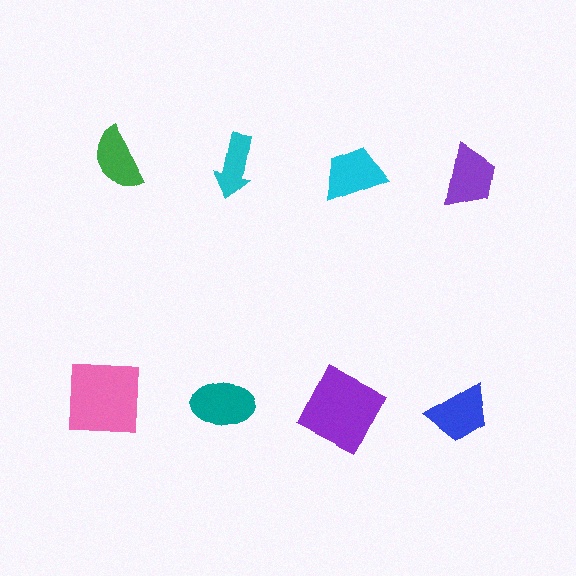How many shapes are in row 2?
4 shapes.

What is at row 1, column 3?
A cyan trapezoid.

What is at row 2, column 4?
A blue trapezoid.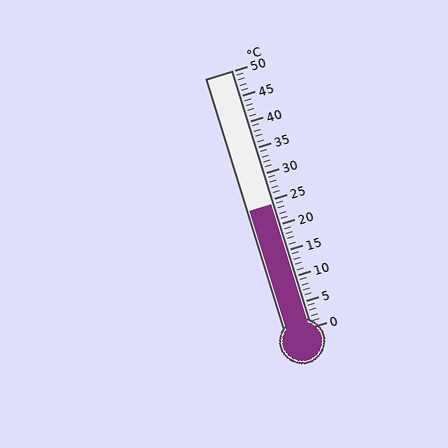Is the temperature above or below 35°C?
The temperature is below 35°C.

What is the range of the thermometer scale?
The thermometer scale ranges from 0°C to 50°C.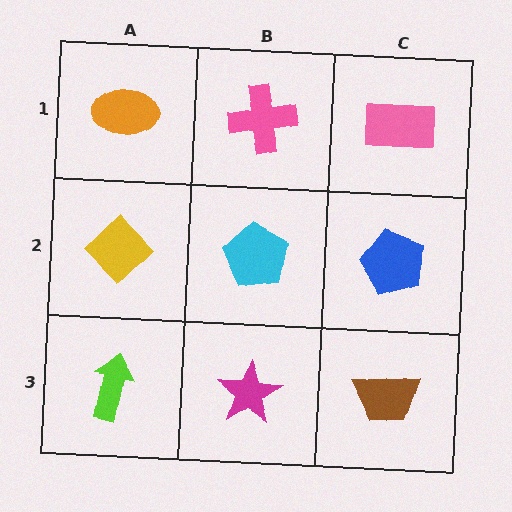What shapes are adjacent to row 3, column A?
A yellow diamond (row 2, column A), a magenta star (row 3, column B).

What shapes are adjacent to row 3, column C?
A blue pentagon (row 2, column C), a magenta star (row 3, column B).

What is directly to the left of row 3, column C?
A magenta star.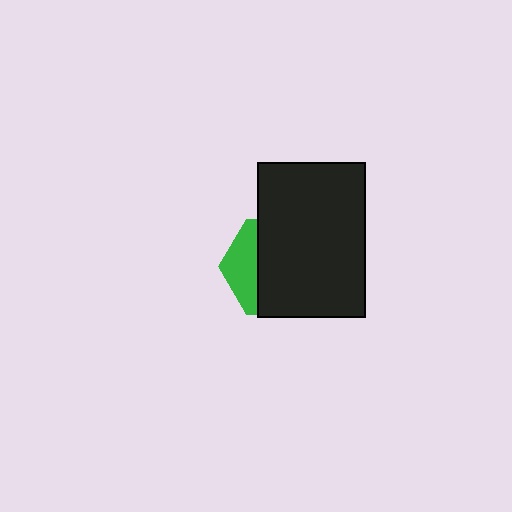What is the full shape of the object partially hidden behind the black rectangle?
The partially hidden object is a green hexagon.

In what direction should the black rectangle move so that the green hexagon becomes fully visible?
The black rectangle should move right. That is the shortest direction to clear the overlap and leave the green hexagon fully visible.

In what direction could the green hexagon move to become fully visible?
The green hexagon could move left. That would shift it out from behind the black rectangle entirely.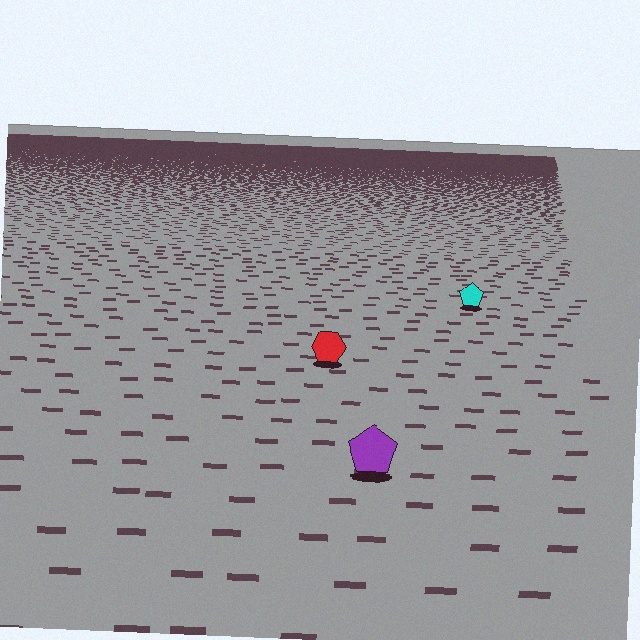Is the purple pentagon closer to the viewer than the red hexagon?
Yes. The purple pentagon is closer — you can tell from the texture gradient: the ground texture is coarser near it.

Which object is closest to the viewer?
The purple pentagon is closest. The texture marks near it are larger and more spread out.